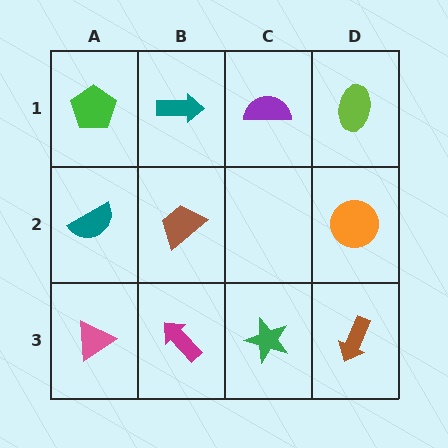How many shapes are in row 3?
4 shapes.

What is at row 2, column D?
An orange circle.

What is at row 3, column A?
A pink triangle.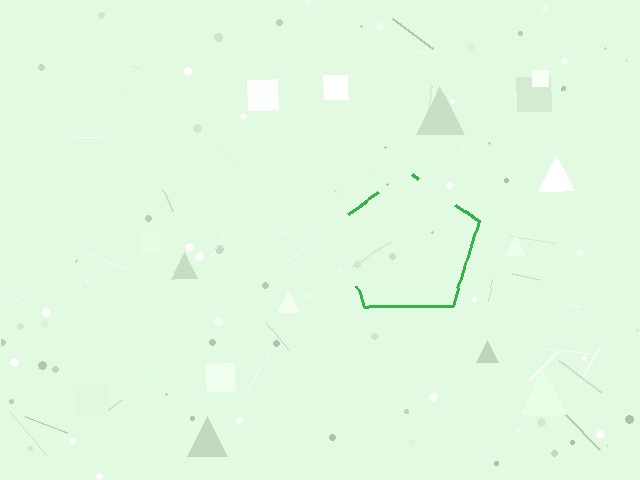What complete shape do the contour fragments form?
The contour fragments form a pentagon.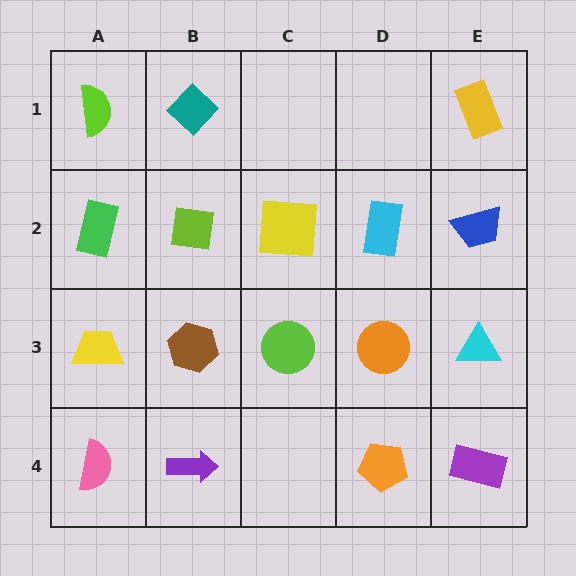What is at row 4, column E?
A purple rectangle.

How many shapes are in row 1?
3 shapes.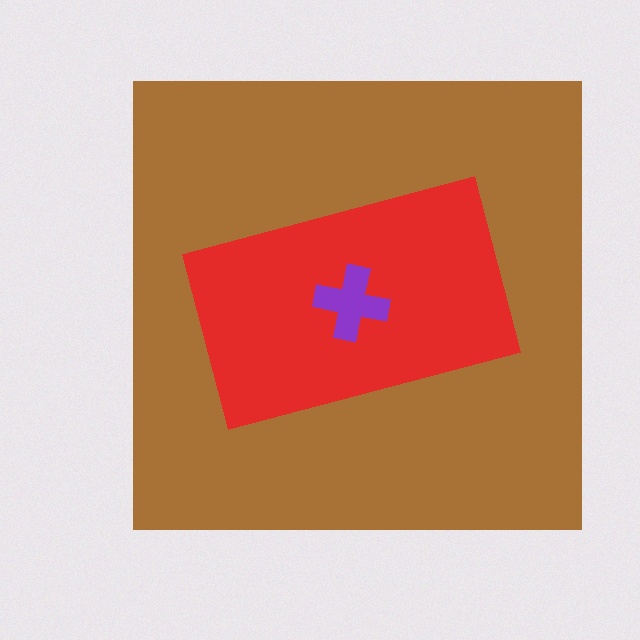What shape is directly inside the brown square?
The red rectangle.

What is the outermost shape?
The brown square.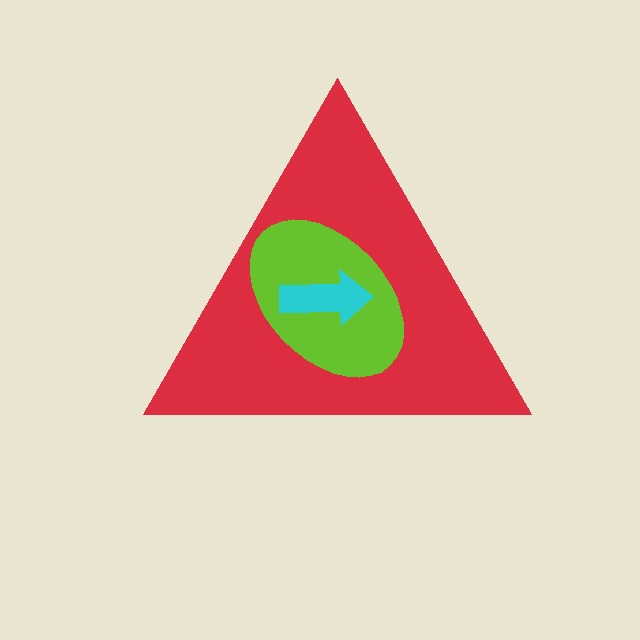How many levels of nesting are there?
3.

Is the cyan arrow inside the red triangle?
Yes.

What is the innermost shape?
The cyan arrow.